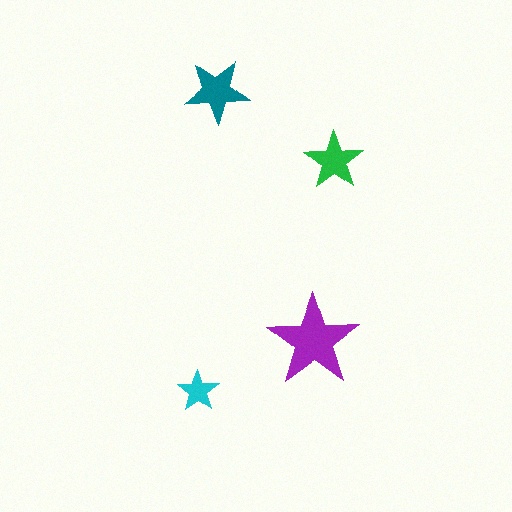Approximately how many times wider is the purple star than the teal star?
About 1.5 times wider.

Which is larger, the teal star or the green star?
The teal one.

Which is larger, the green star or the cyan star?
The green one.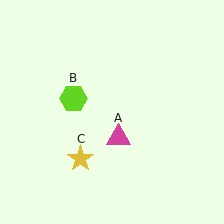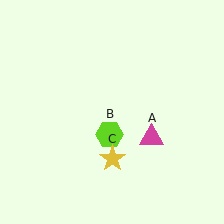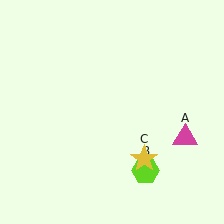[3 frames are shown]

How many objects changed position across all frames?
3 objects changed position: magenta triangle (object A), lime hexagon (object B), yellow star (object C).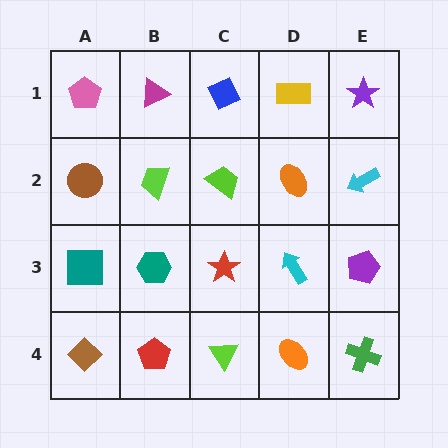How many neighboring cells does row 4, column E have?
2.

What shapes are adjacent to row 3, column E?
A cyan arrow (row 2, column E), a green cross (row 4, column E), a cyan arrow (row 3, column D).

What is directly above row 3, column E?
A cyan arrow.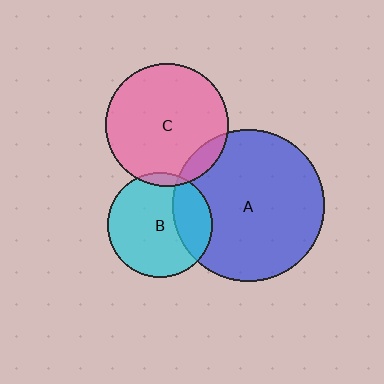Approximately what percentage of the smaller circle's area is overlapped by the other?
Approximately 25%.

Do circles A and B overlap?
Yes.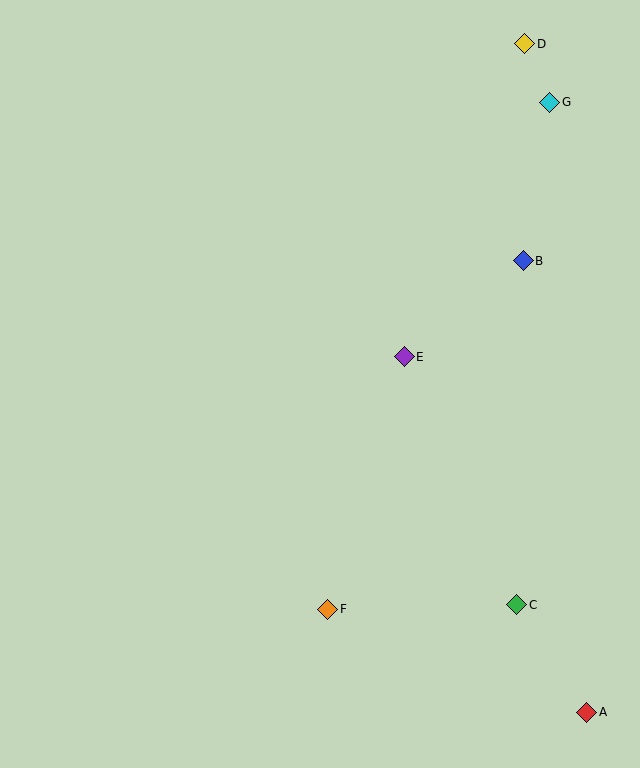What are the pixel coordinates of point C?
Point C is at (517, 605).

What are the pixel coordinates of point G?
Point G is at (550, 102).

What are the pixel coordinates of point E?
Point E is at (404, 357).